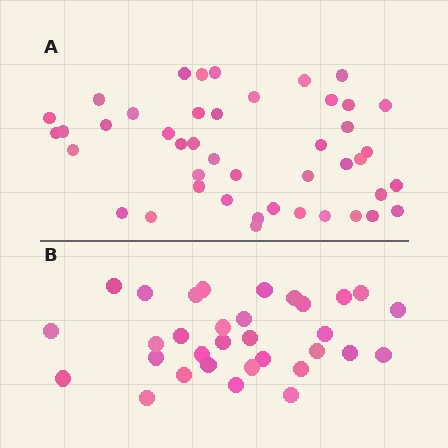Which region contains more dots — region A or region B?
Region A (the top region) has more dots.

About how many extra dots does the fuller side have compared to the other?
Region A has roughly 12 or so more dots than region B.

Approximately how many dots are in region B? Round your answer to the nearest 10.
About 30 dots. (The exact count is 32, which rounds to 30.)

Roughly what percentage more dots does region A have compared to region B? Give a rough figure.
About 40% more.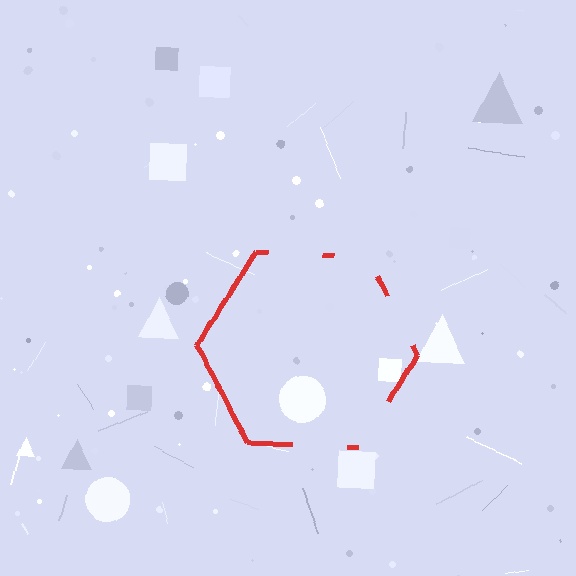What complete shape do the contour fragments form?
The contour fragments form a hexagon.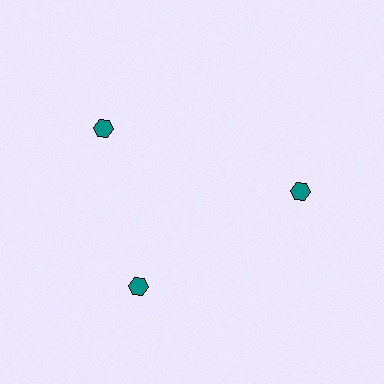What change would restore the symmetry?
The symmetry would be restored by rotating it back into even spacing with its neighbors so that all 3 hexagons sit at equal angles and equal distance from the center.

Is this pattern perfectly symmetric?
No. The 3 teal hexagons are arranged in a ring, but one element near the 11 o'clock position is rotated out of alignment along the ring, breaking the 3-fold rotational symmetry.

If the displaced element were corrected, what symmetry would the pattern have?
It would have 3-fold rotational symmetry — the pattern would map onto itself every 120 degrees.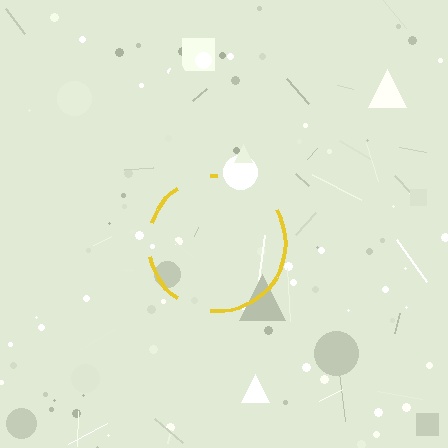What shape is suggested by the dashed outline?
The dashed outline suggests a circle.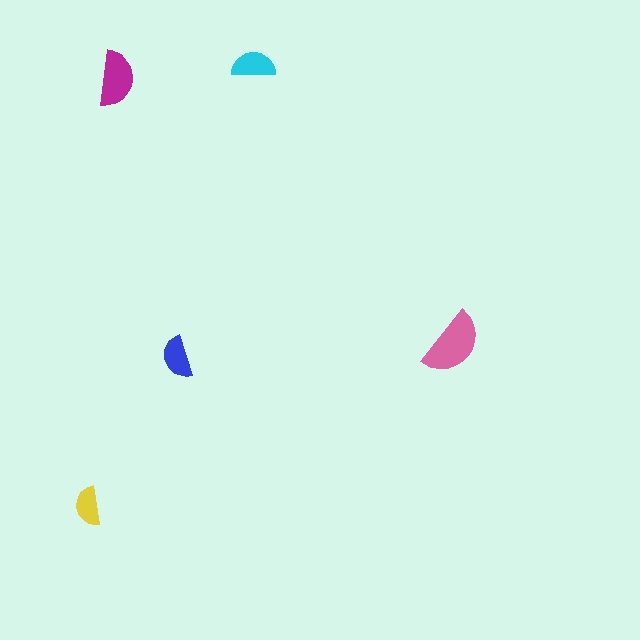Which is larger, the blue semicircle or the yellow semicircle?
The blue one.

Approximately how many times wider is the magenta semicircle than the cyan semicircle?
About 1.5 times wider.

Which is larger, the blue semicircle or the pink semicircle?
The pink one.